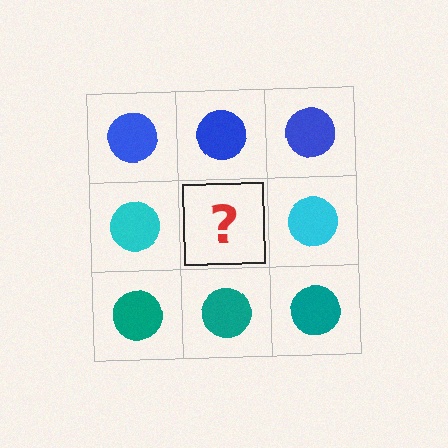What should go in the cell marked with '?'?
The missing cell should contain a cyan circle.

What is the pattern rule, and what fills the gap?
The rule is that each row has a consistent color. The gap should be filled with a cyan circle.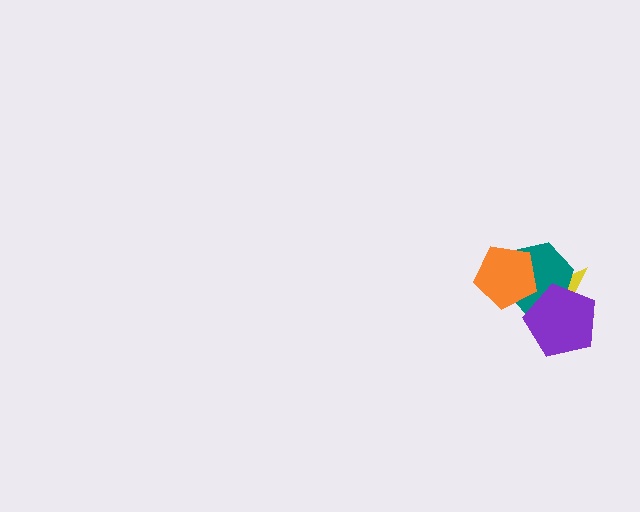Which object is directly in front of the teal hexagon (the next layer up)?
The orange pentagon is directly in front of the teal hexagon.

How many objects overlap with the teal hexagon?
3 objects overlap with the teal hexagon.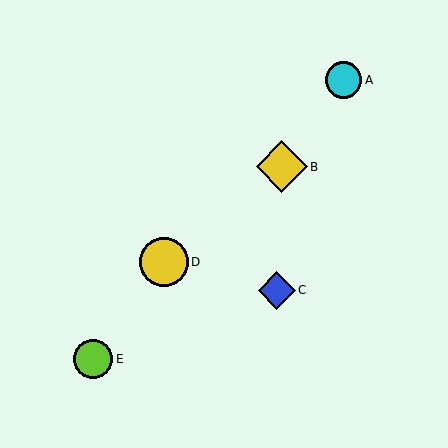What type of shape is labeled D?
Shape D is a yellow circle.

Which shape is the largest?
The yellow diamond (labeled B) is the largest.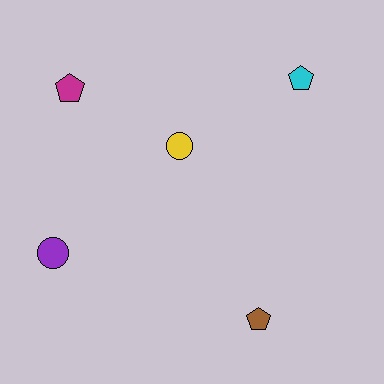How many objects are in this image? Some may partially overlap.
There are 5 objects.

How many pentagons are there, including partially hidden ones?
There are 3 pentagons.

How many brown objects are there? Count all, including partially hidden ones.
There is 1 brown object.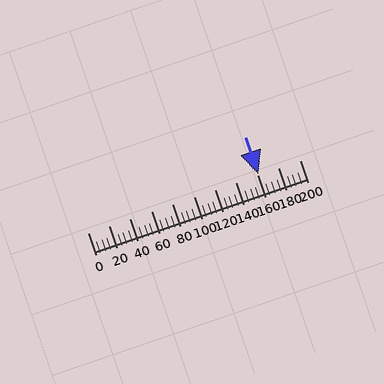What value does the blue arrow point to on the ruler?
The blue arrow points to approximately 161.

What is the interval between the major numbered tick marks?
The major tick marks are spaced 20 units apart.